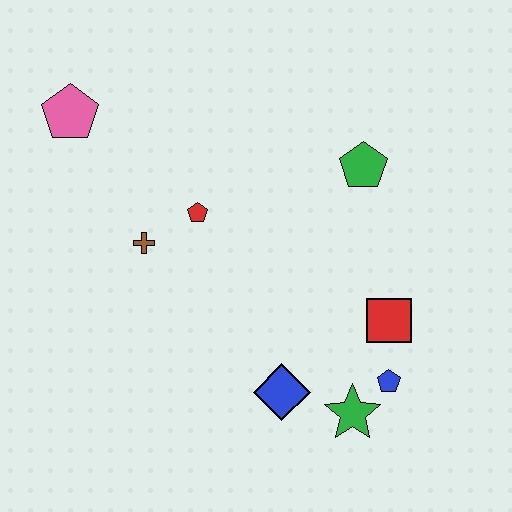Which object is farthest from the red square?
The pink pentagon is farthest from the red square.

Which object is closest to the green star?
The blue pentagon is closest to the green star.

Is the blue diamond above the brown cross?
No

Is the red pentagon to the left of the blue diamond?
Yes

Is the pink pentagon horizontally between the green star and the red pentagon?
No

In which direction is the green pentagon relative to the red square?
The green pentagon is above the red square.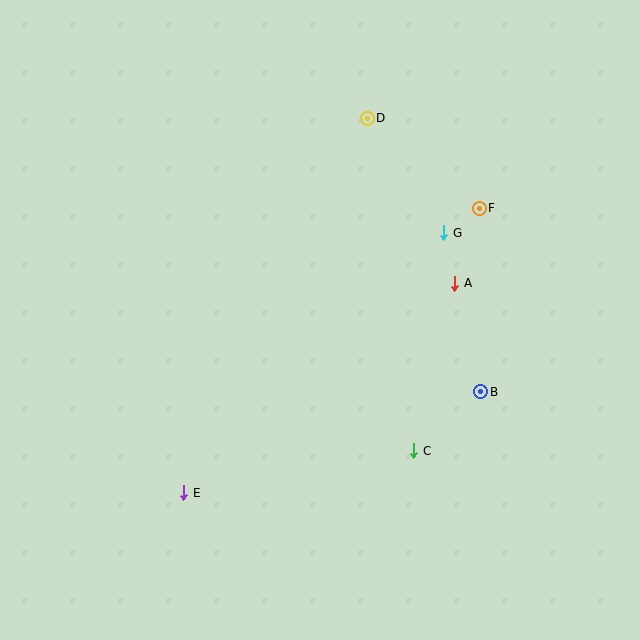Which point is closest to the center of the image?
Point A at (455, 283) is closest to the center.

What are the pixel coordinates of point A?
Point A is at (455, 283).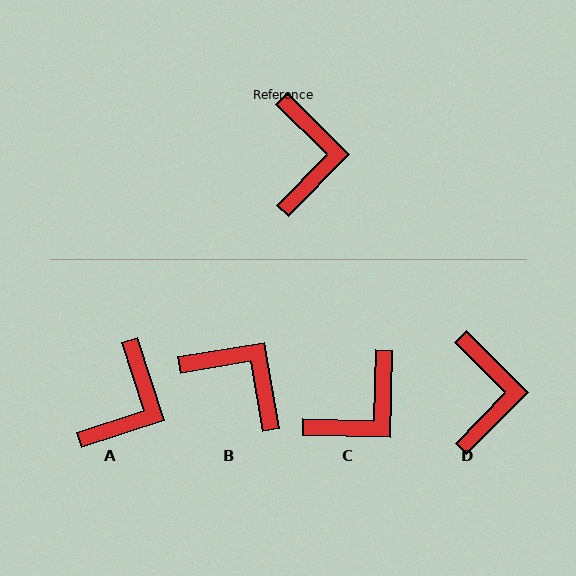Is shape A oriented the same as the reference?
No, it is off by about 27 degrees.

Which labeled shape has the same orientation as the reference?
D.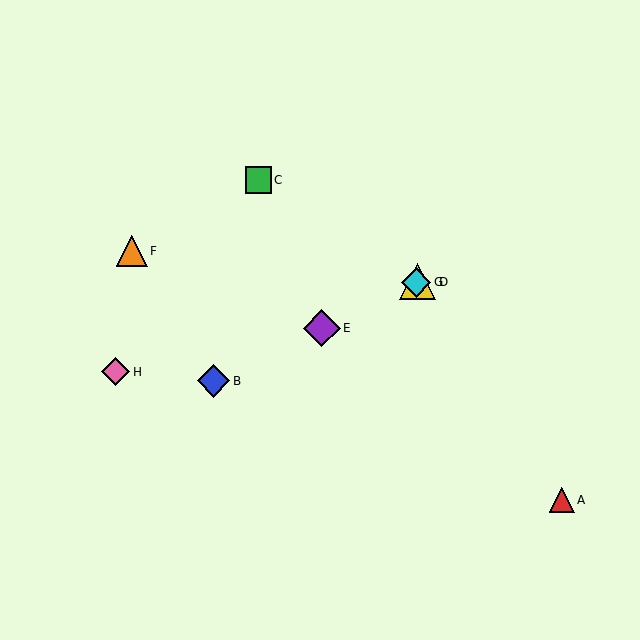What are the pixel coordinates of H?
Object H is at (116, 372).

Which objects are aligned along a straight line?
Objects B, D, E, G are aligned along a straight line.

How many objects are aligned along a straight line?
4 objects (B, D, E, G) are aligned along a straight line.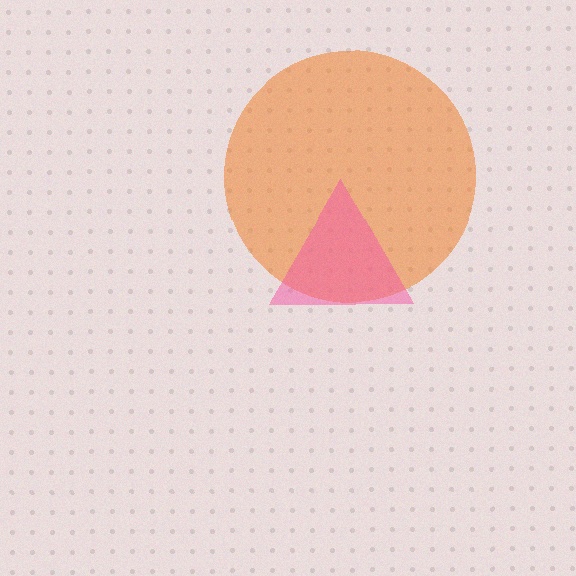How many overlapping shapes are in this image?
There are 2 overlapping shapes in the image.